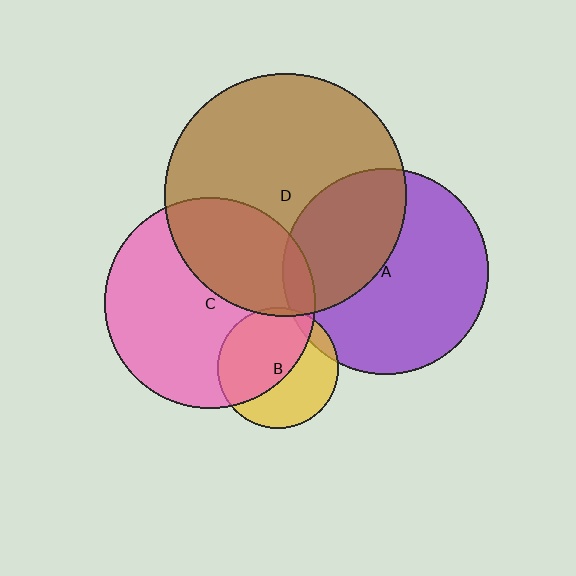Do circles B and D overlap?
Yes.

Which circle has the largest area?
Circle D (brown).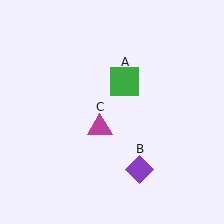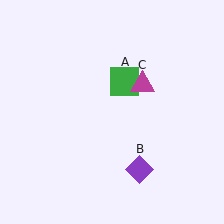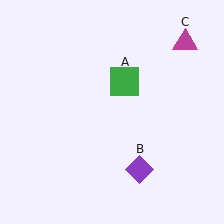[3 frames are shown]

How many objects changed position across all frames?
1 object changed position: magenta triangle (object C).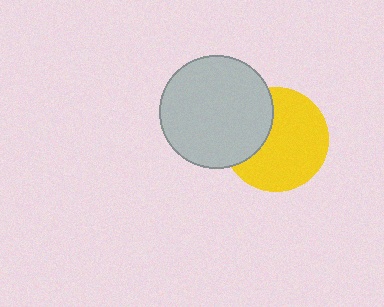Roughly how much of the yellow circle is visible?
Most of it is visible (roughly 69%).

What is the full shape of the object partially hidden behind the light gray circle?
The partially hidden object is a yellow circle.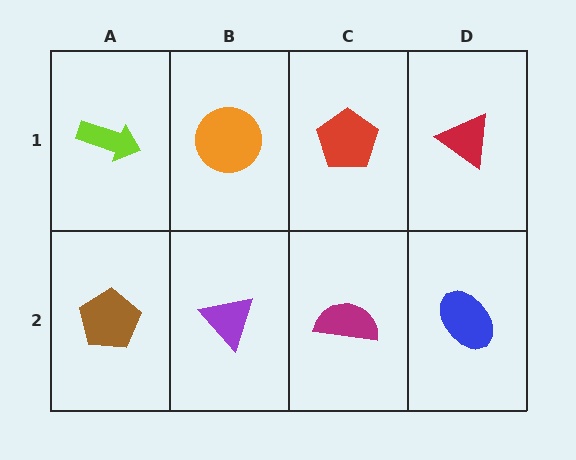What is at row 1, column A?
A lime arrow.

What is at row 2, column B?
A purple triangle.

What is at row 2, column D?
A blue ellipse.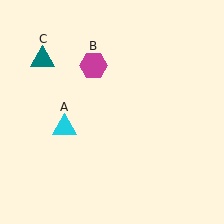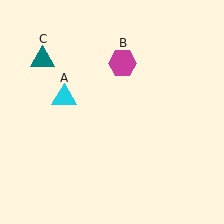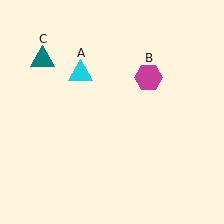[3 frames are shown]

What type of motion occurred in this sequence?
The cyan triangle (object A), magenta hexagon (object B) rotated clockwise around the center of the scene.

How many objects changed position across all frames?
2 objects changed position: cyan triangle (object A), magenta hexagon (object B).